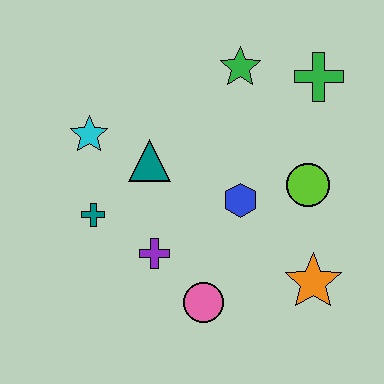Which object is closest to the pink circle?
The purple cross is closest to the pink circle.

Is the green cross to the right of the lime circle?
Yes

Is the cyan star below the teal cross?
No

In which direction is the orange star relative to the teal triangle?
The orange star is to the right of the teal triangle.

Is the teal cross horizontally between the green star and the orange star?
No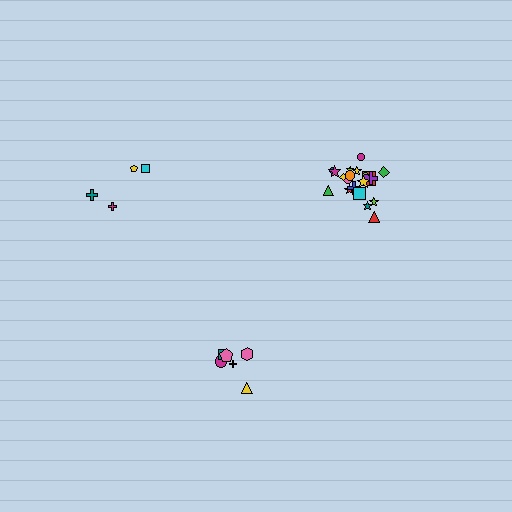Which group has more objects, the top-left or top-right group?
The top-right group.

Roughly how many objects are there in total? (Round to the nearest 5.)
Roughly 30 objects in total.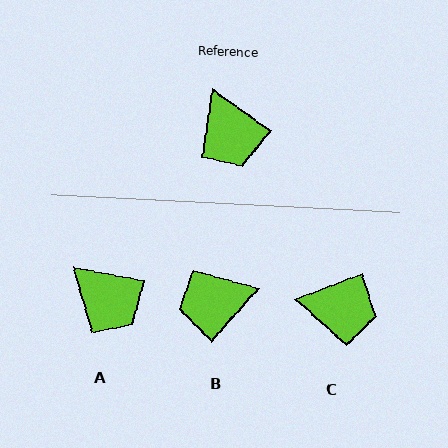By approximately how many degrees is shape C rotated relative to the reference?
Approximately 56 degrees counter-clockwise.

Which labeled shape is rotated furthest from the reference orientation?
B, about 97 degrees away.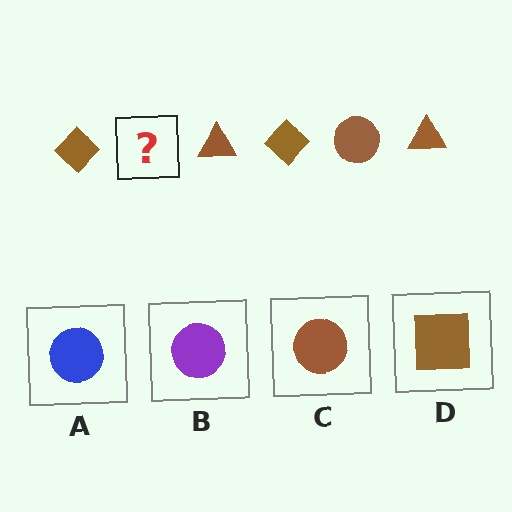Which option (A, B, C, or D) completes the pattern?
C.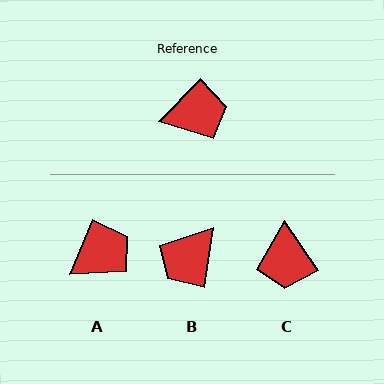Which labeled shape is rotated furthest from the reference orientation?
B, about 144 degrees away.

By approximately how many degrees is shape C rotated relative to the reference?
Approximately 102 degrees clockwise.